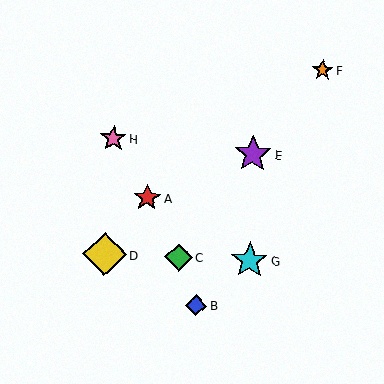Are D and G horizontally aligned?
Yes, both are at y≈254.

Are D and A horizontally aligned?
No, D is at y≈254 and A is at y≈198.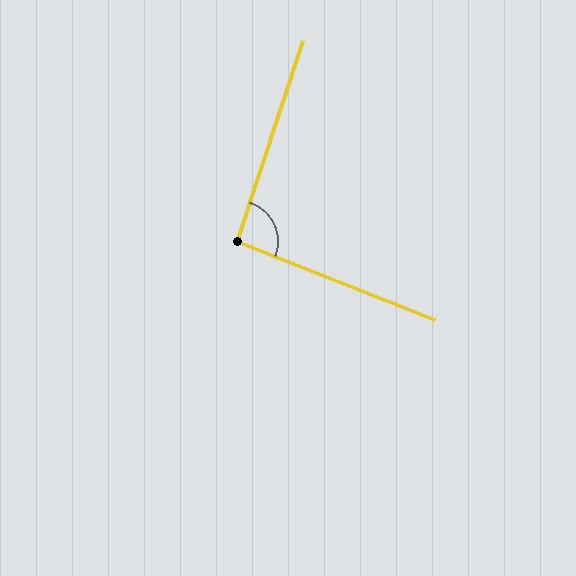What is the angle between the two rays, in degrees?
Approximately 93 degrees.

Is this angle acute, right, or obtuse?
It is approximately a right angle.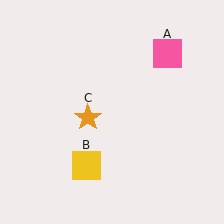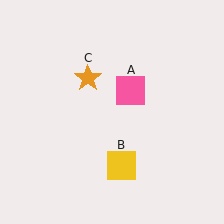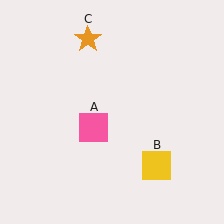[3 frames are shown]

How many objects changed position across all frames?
3 objects changed position: pink square (object A), yellow square (object B), orange star (object C).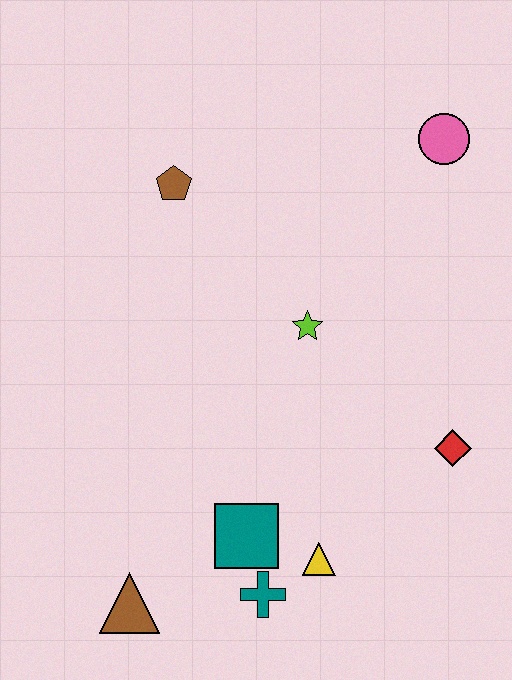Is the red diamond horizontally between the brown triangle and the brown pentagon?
No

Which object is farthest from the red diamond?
The brown pentagon is farthest from the red diamond.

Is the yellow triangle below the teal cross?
No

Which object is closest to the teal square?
The teal cross is closest to the teal square.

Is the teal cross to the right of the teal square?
Yes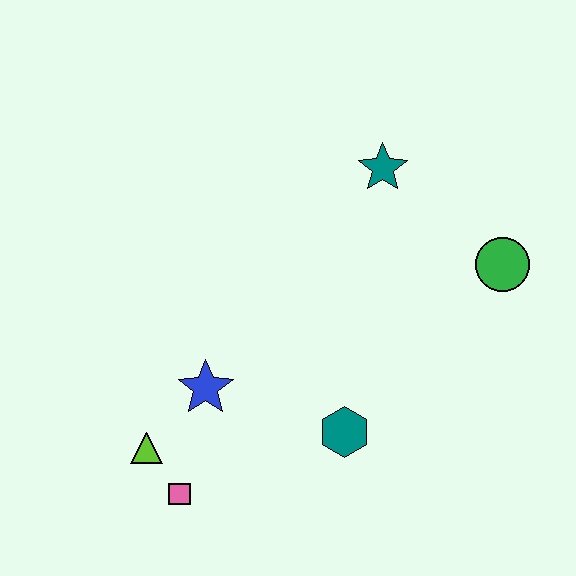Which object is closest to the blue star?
The lime triangle is closest to the blue star.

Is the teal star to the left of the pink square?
No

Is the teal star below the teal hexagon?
No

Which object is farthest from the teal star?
The pink square is farthest from the teal star.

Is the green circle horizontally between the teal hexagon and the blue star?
No